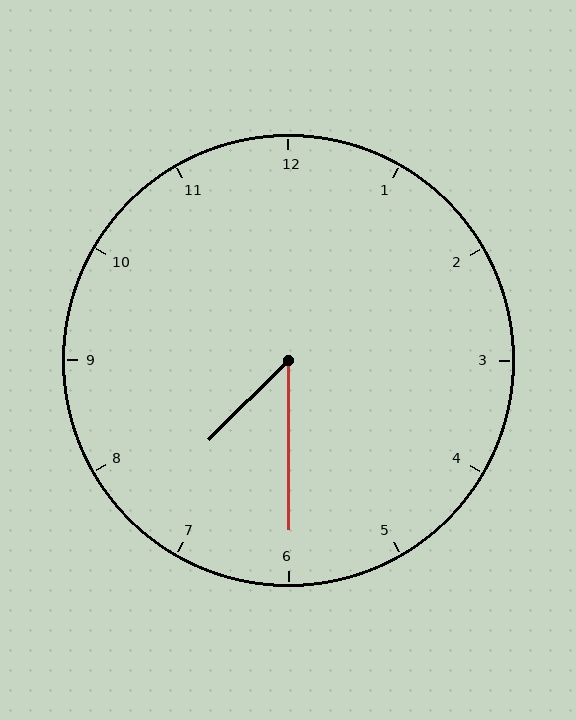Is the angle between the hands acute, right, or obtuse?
It is acute.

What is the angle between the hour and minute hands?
Approximately 45 degrees.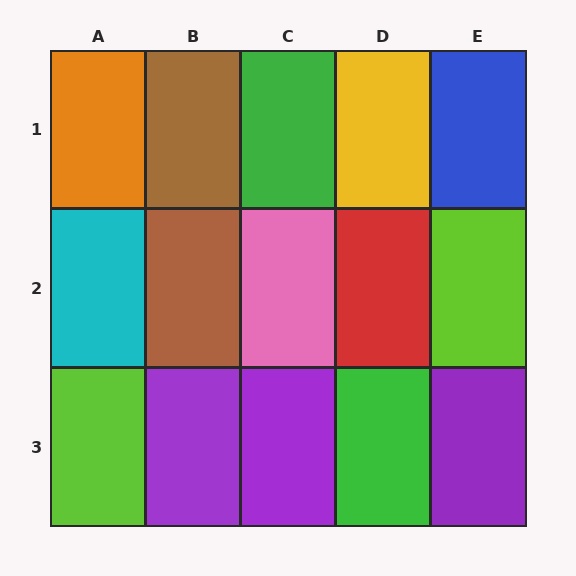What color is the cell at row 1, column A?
Orange.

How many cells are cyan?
1 cell is cyan.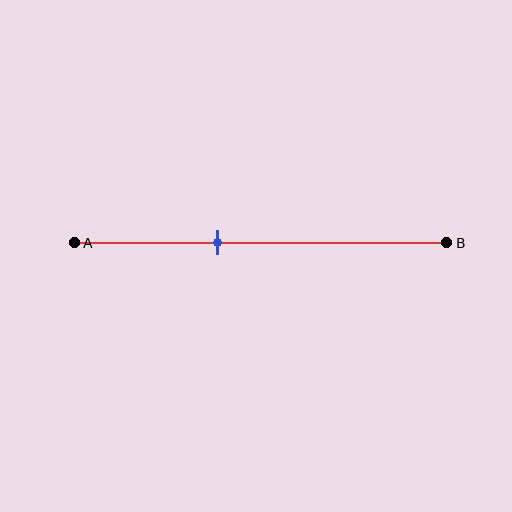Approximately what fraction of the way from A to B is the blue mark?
The blue mark is approximately 40% of the way from A to B.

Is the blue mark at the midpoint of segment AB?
No, the mark is at about 40% from A, not at the 50% midpoint.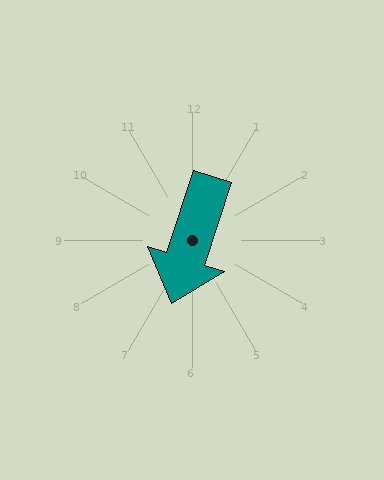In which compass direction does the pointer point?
South.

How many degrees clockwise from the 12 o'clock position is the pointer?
Approximately 198 degrees.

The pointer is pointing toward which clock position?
Roughly 7 o'clock.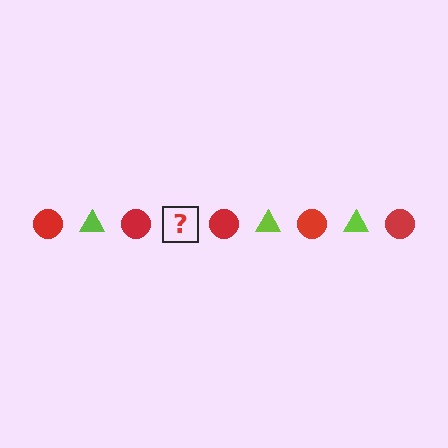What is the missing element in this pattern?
The missing element is a lime triangle.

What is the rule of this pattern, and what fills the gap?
The rule is that the pattern alternates between red circle and lime triangle. The gap should be filled with a lime triangle.